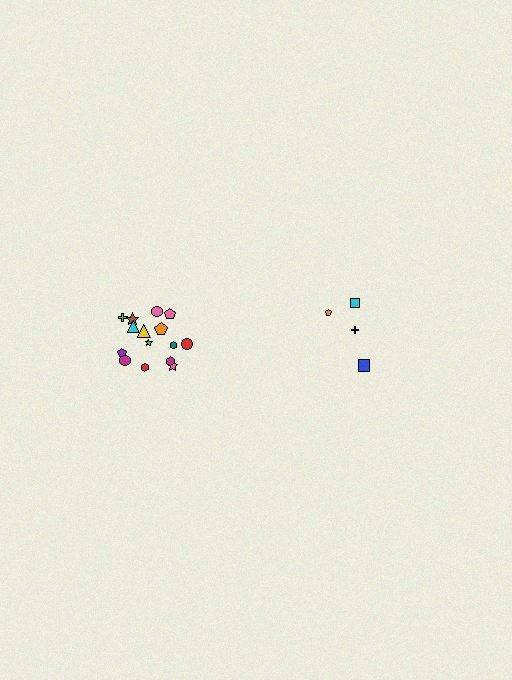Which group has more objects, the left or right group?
The left group.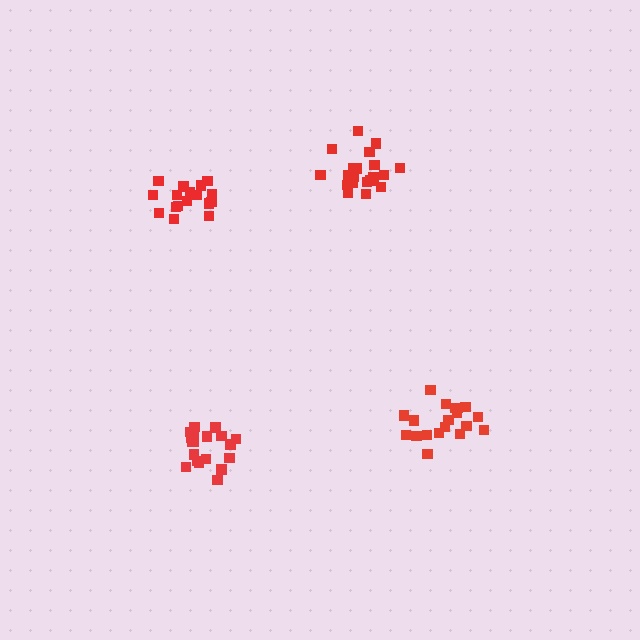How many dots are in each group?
Group 1: 19 dots, Group 2: 21 dots, Group 3: 19 dots, Group 4: 17 dots (76 total).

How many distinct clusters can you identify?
There are 4 distinct clusters.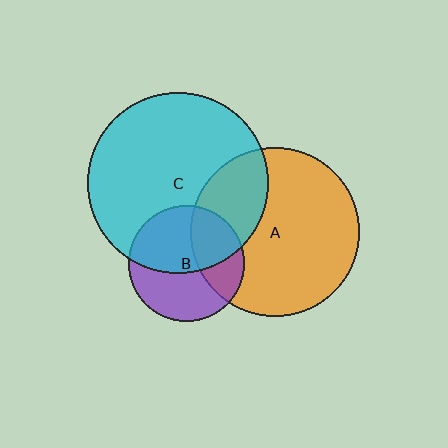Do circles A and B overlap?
Yes.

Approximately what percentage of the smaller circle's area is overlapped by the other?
Approximately 35%.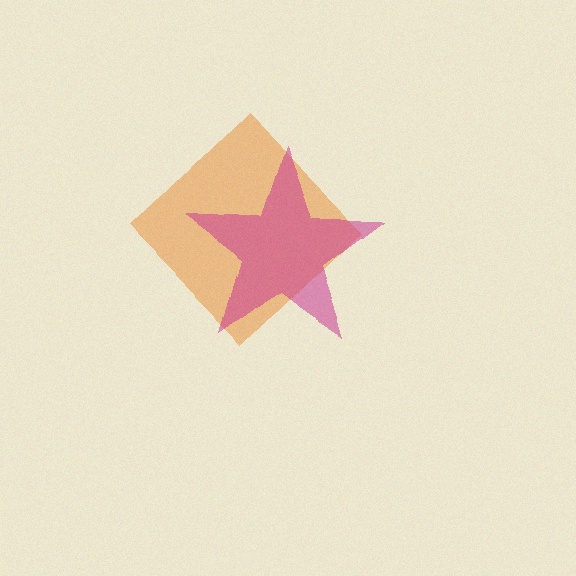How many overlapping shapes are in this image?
There are 2 overlapping shapes in the image.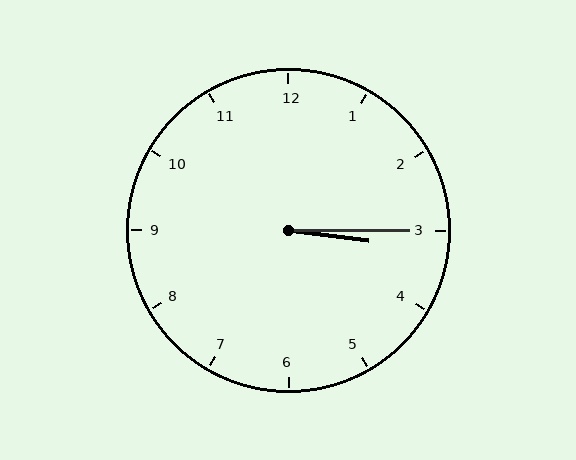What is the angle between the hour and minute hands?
Approximately 8 degrees.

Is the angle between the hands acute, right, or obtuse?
It is acute.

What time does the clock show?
3:15.